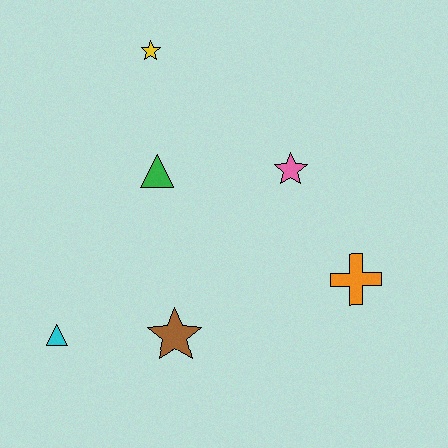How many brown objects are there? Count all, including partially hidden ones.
There is 1 brown object.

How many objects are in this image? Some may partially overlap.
There are 6 objects.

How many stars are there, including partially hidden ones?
There are 3 stars.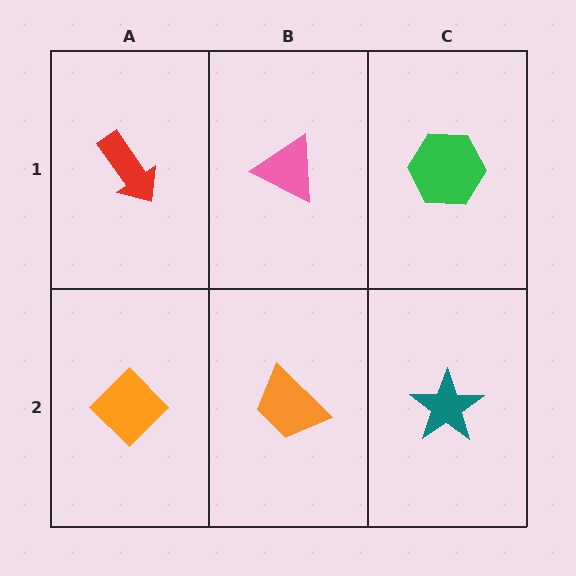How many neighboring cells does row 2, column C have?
2.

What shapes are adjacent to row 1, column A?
An orange diamond (row 2, column A), a pink triangle (row 1, column B).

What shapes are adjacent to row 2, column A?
A red arrow (row 1, column A), an orange trapezoid (row 2, column B).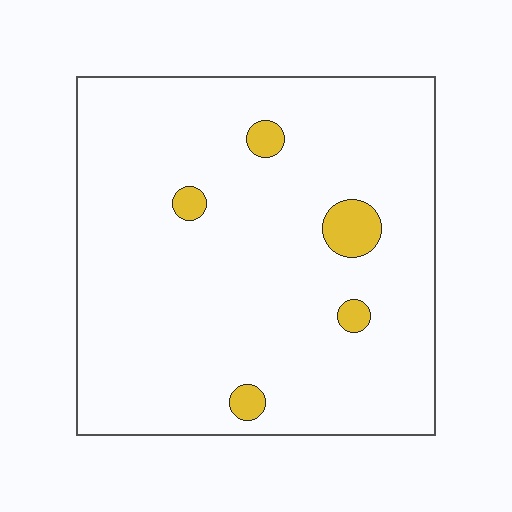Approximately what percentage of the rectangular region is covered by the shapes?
Approximately 5%.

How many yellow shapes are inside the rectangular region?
5.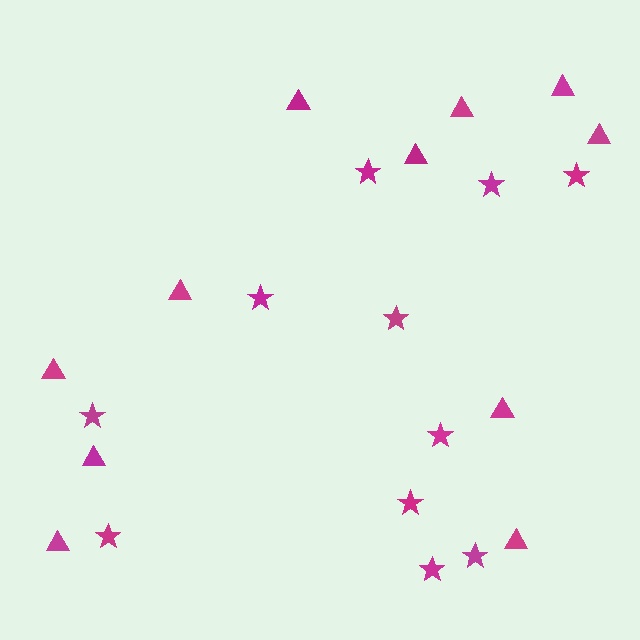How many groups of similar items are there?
There are 2 groups: one group of stars (11) and one group of triangles (11).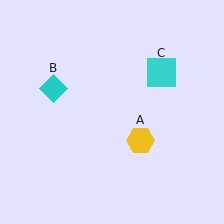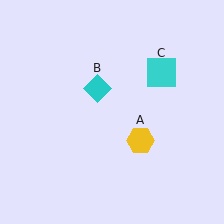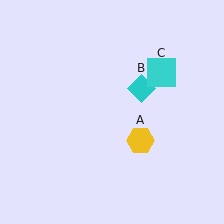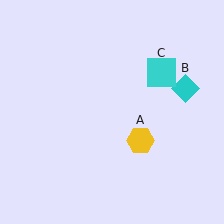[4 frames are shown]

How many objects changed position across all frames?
1 object changed position: cyan diamond (object B).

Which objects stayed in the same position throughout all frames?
Yellow hexagon (object A) and cyan square (object C) remained stationary.